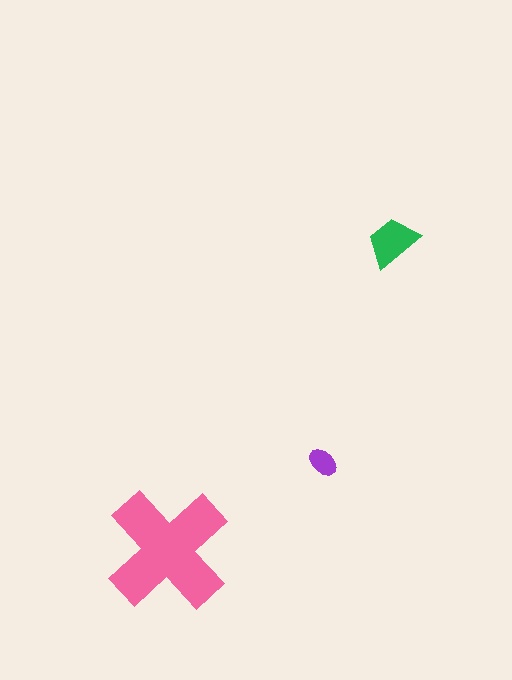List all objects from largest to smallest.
The pink cross, the green trapezoid, the purple ellipse.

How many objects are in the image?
There are 3 objects in the image.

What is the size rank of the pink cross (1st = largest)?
1st.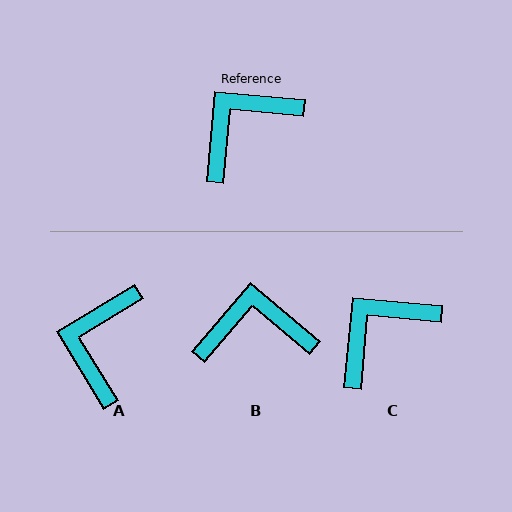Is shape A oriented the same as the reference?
No, it is off by about 36 degrees.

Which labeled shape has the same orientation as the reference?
C.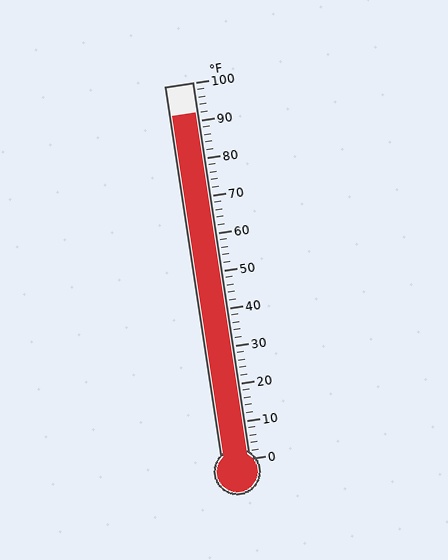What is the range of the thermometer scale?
The thermometer scale ranges from 0°F to 100°F.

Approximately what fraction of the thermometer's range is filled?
The thermometer is filled to approximately 90% of its range.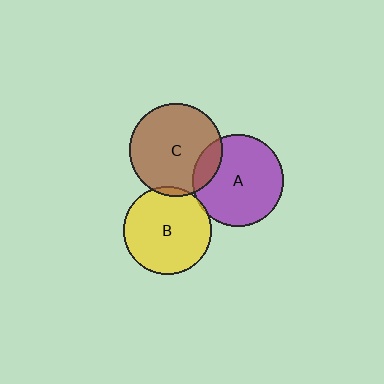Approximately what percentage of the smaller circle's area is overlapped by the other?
Approximately 15%.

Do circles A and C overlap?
Yes.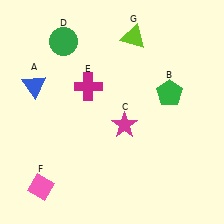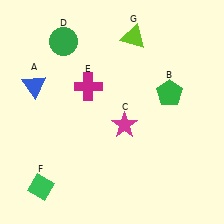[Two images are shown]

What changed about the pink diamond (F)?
In Image 1, F is pink. In Image 2, it changed to green.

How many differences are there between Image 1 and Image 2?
There is 1 difference between the two images.